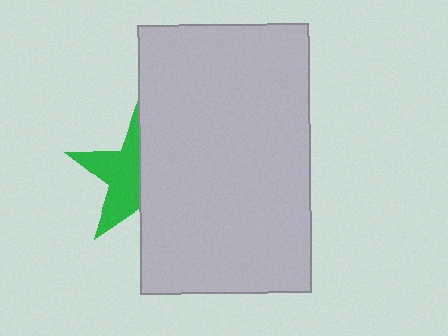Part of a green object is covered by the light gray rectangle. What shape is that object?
It is a star.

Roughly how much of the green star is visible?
About half of it is visible (roughly 49%).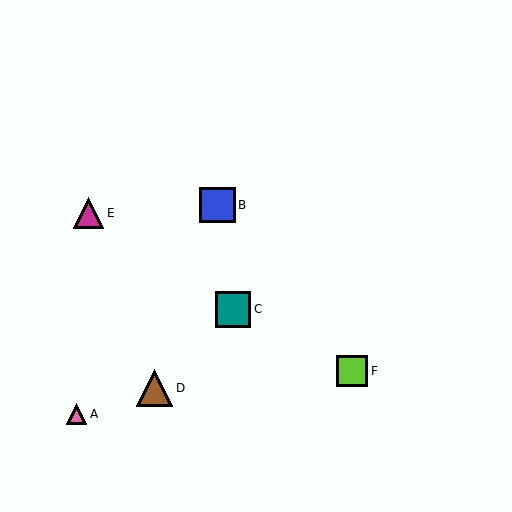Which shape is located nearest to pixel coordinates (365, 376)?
The lime square (labeled F) at (352, 371) is nearest to that location.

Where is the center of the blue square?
The center of the blue square is at (217, 205).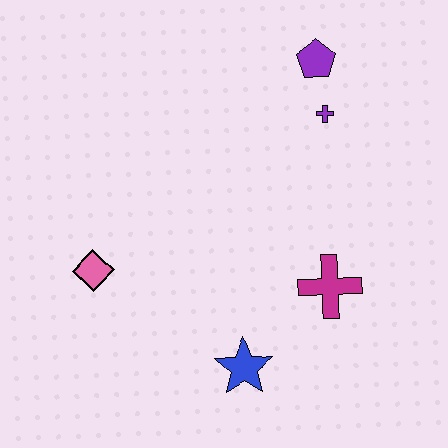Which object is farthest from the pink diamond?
The purple pentagon is farthest from the pink diamond.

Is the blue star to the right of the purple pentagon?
No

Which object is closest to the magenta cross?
The blue star is closest to the magenta cross.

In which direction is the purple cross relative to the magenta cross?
The purple cross is above the magenta cross.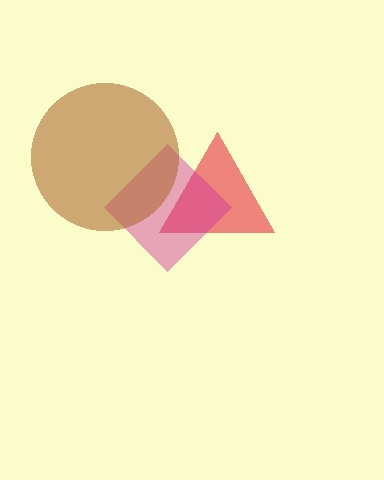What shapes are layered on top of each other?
The layered shapes are: a red triangle, a magenta diamond, a brown circle.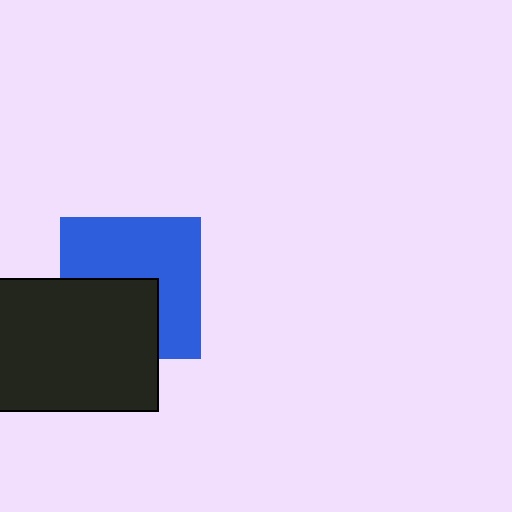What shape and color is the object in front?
The object in front is a black rectangle.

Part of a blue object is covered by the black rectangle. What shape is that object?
It is a square.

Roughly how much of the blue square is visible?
About half of it is visible (roughly 59%).